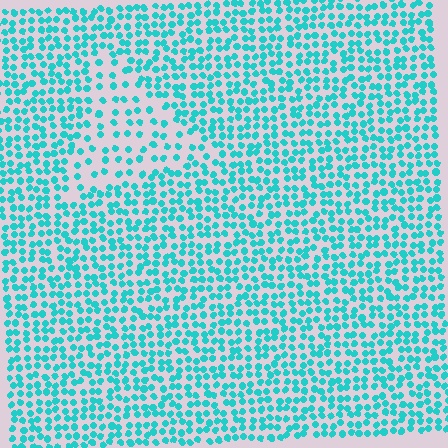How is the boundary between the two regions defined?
The boundary is defined by a change in element density (approximately 2.0x ratio). All elements are the same color, size, and shape.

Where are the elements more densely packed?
The elements are more densely packed outside the triangle boundary.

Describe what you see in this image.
The image contains small cyan elements arranged at two different densities. A triangle-shaped region is visible where the elements are less densely packed than the surrounding area.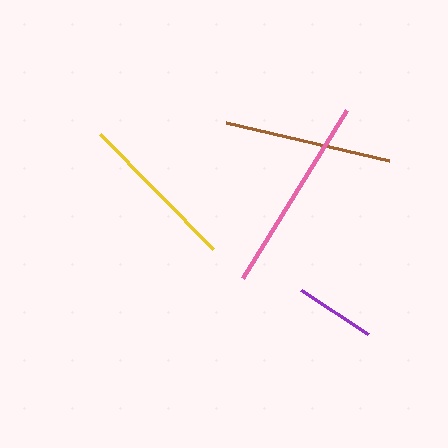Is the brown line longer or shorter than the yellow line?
The brown line is longer than the yellow line.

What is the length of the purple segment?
The purple segment is approximately 80 pixels long.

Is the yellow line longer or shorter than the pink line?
The pink line is longer than the yellow line.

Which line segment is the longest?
The pink line is the longest at approximately 197 pixels.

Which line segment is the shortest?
The purple line is the shortest at approximately 80 pixels.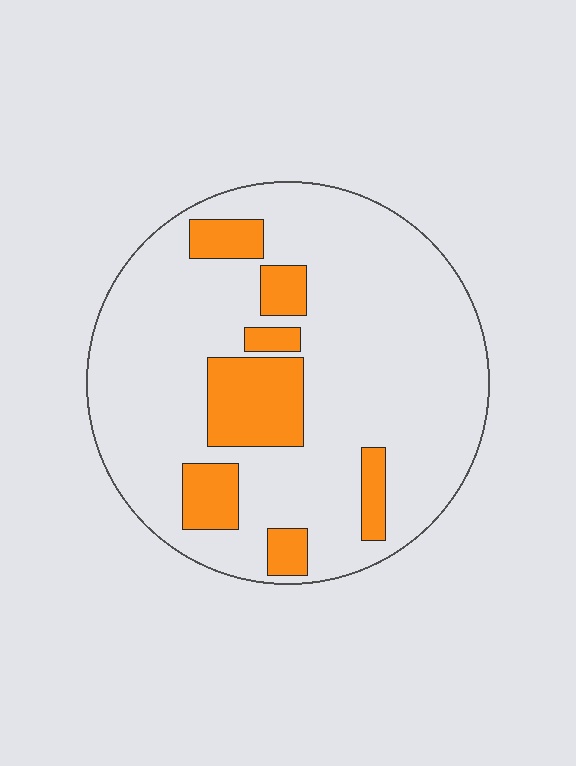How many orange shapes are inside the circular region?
7.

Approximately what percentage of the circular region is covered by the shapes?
Approximately 20%.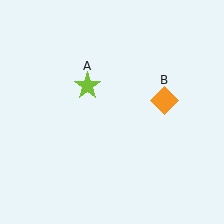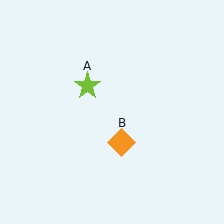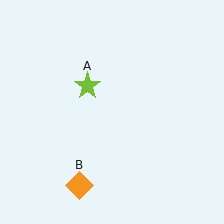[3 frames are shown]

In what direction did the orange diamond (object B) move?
The orange diamond (object B) moved down and to the left.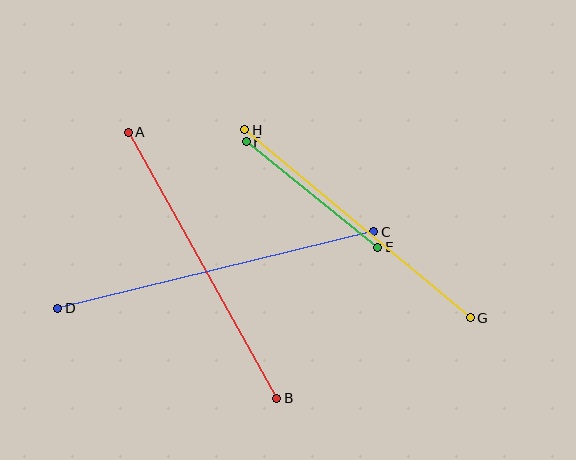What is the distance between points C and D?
The distance is approximately 325 pixels.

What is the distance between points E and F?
The distance is approximately 169 pixels.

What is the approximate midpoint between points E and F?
The midpoint is at approximately (312, 195) pixels.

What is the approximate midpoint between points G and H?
The midpoint is at approximately (358, 224) pixels.